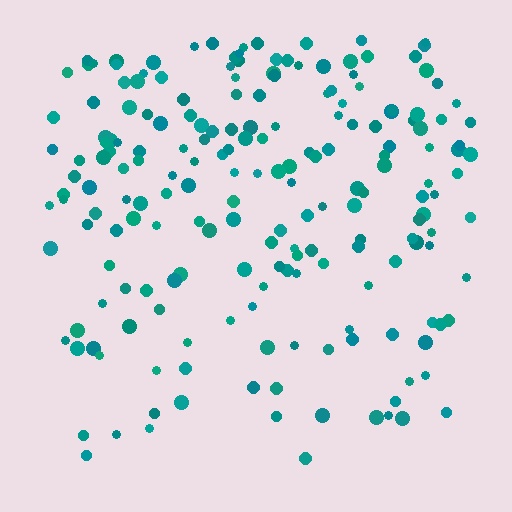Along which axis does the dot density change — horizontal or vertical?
Vertical.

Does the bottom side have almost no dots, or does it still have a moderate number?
Still a moderate number, just noticeably fewer than the top.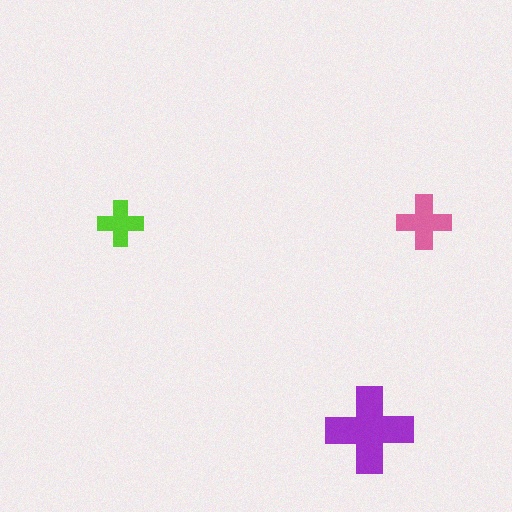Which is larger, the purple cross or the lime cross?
The purple one.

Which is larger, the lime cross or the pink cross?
The pink one.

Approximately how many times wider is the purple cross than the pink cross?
About 1.5 times wider.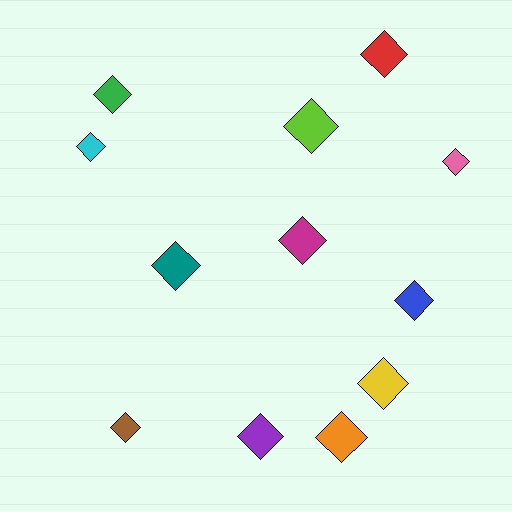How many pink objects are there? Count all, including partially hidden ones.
There is 1 pink object.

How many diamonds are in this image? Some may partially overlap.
There are 12 diamonds.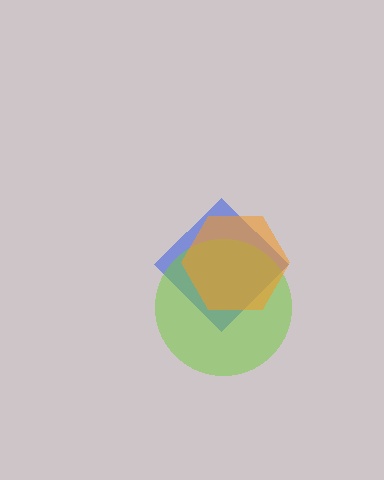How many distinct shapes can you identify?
There are 3 distinct shapes: a blue diamond, a lime circle, an orange hexagon.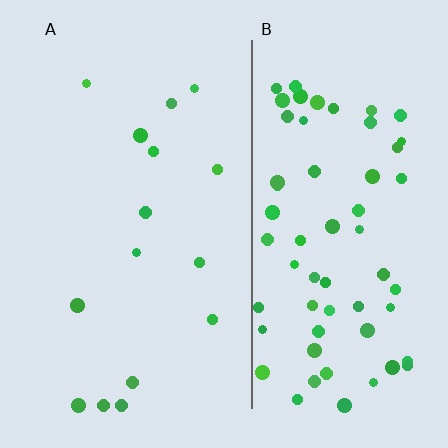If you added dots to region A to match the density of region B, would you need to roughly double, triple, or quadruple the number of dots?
Approximately quadruple.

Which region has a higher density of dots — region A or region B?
B (the right).